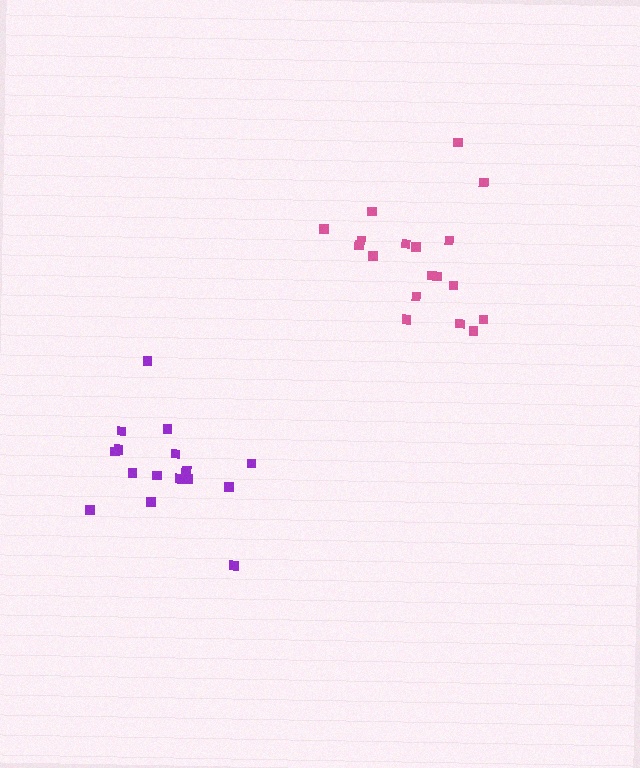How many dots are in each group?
Group 1: 18 dots, Group 2: 16 dots (34 total).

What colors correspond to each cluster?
The clusters are colored: pink, purple.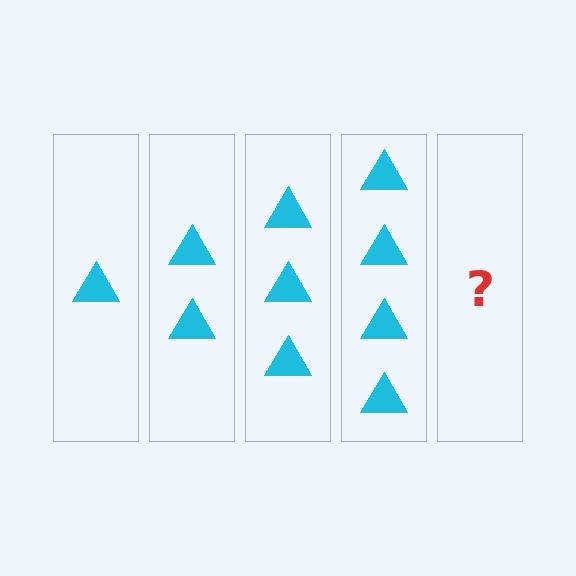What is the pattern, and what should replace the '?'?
The pattern is that each step adds one more triangle. The '?' should be 5 triangles.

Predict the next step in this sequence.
The next step is 5 triangles.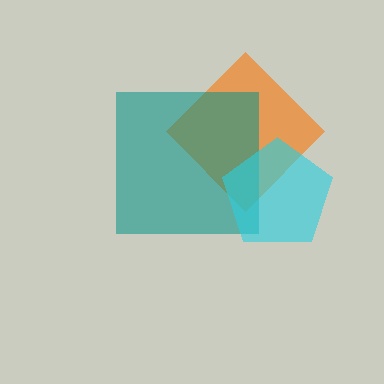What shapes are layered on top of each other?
The layered shapes are: an orange diamond, a teal square, a cyan pentagon.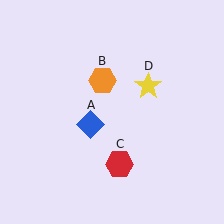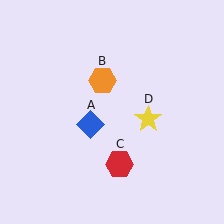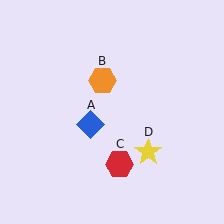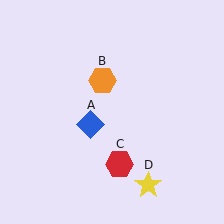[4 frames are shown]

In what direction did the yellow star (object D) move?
The yellow star (object D) moved down.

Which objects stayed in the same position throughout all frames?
Blue diamond (object A) and orange hexagon (object B) and red hexagon (object C) remained stationary.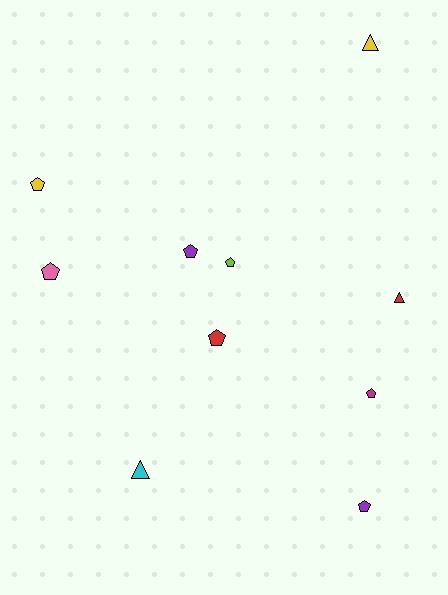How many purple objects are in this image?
There are 2 purple objects.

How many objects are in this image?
There are 10 objects.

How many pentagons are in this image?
There are 7 pentagons.